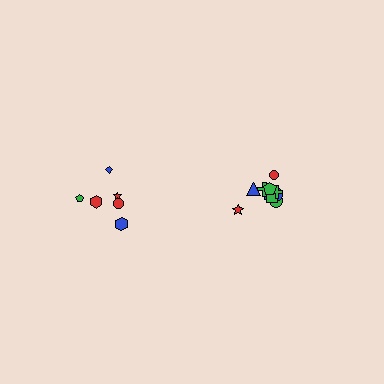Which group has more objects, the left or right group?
The right group.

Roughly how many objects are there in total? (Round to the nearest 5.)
Roughly 15 objects in total.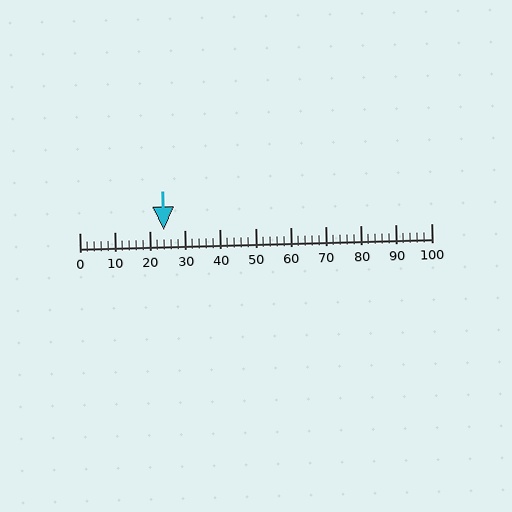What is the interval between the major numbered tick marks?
The major tick marks are spaced 10 units apart.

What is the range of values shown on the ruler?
The ruler shows values from 0 to 100.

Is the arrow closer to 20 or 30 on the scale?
The arrow is closer to 20.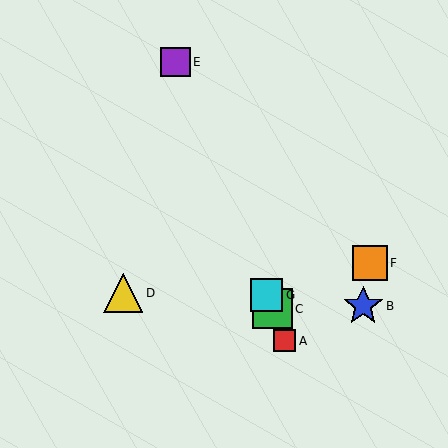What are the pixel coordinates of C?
Object C is at (272, 309).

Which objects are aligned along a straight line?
Objects A, C, E, G are aligned along a straight line.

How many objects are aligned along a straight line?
4 objects (A, C, E, G) are aligned along a straight line.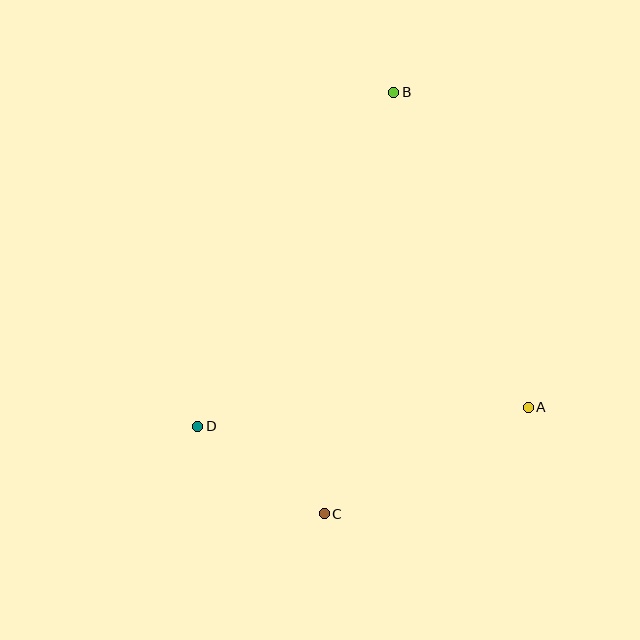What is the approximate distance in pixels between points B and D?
The distance between B and D is approximately 387 pixels.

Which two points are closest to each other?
Points C and D are closest to each other.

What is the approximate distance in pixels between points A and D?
The distance between A and D is approximately 331 pixels.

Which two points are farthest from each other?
Points B and C are farthest from each other.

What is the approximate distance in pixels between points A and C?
The distance between A and C is approximately 230 pixels.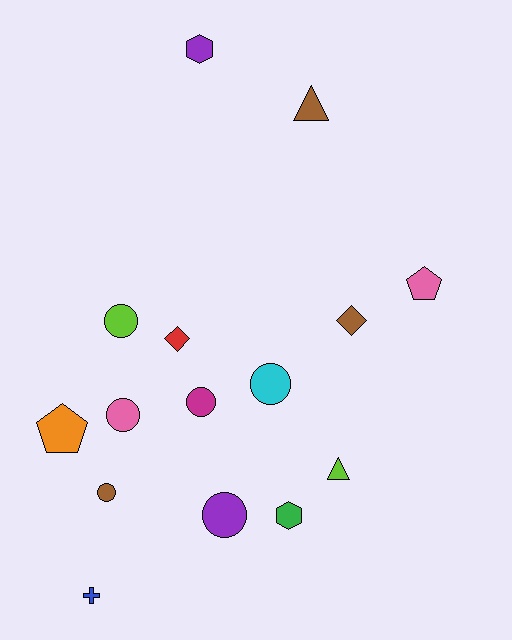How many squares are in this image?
There are no squares.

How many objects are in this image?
There are 15 objects.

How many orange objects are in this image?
There is 1 orange object.